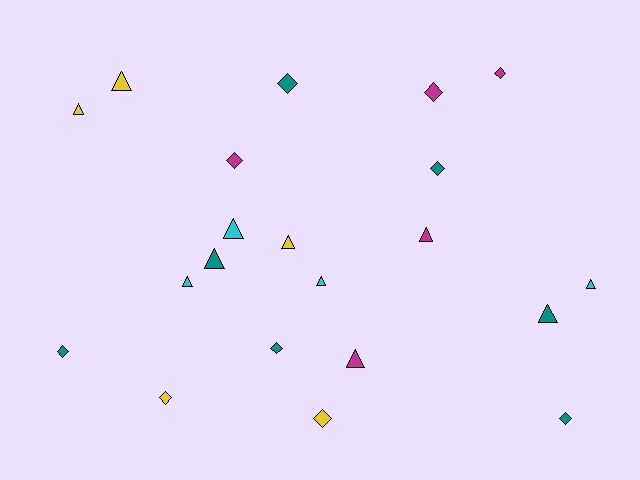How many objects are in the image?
There are 21 objects.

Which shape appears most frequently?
Triangle, with 11 objects.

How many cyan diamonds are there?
There are no cyan diamonds.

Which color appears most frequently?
Teal, with 7 objects.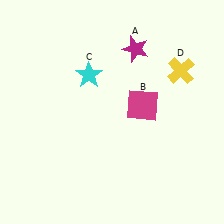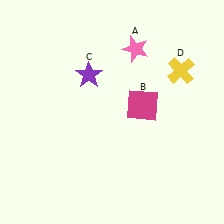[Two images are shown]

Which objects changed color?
A changed from magenta to pink. C changed from cyan to purple.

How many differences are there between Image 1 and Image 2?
There are 2 differences between the two images.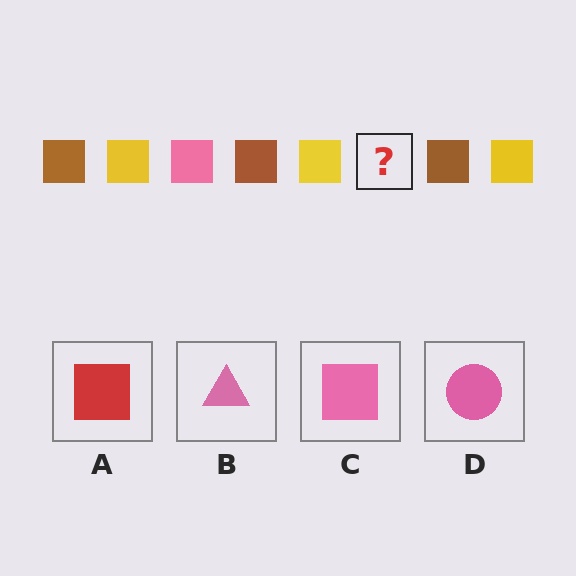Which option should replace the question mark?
Option C.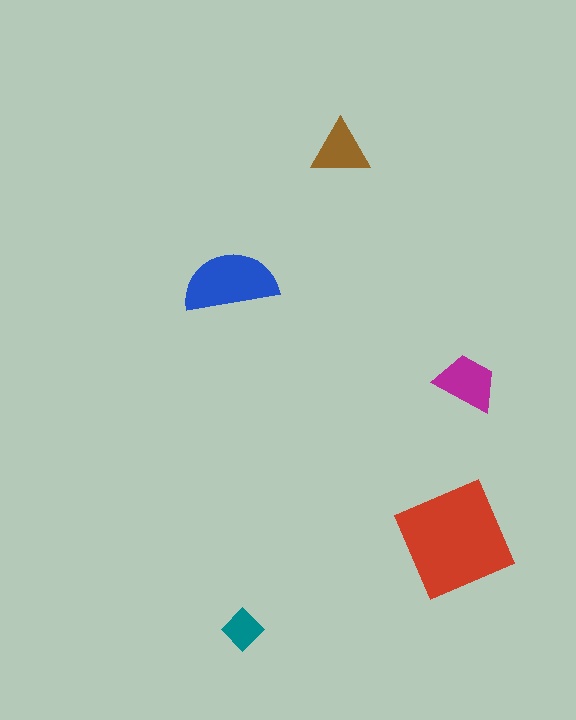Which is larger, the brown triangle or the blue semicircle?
The blue semicircle.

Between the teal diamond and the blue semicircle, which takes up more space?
The blue semicircle.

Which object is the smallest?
The teal diamond.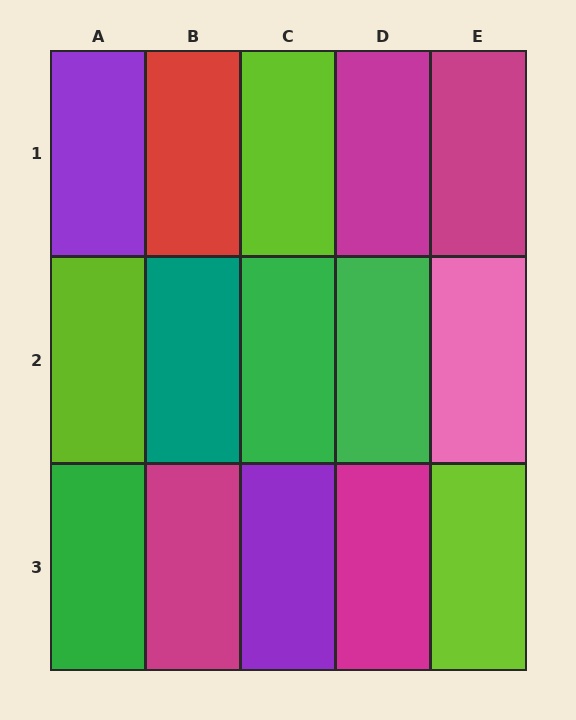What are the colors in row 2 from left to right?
Lime, teal, green, green, pink.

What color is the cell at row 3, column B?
Magenta.